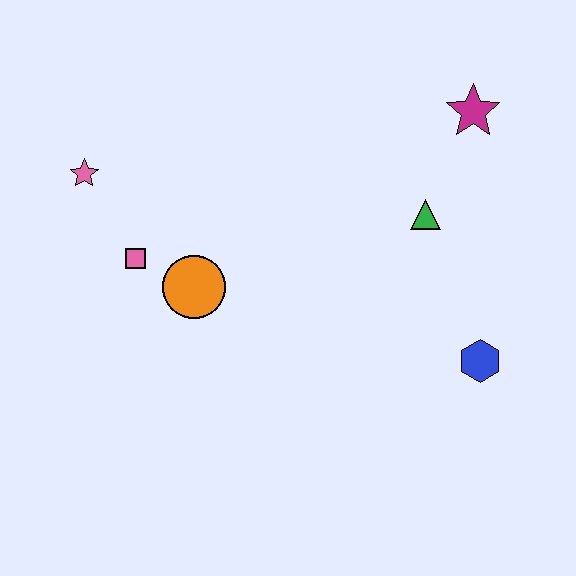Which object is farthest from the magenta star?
The pink star is farthest from the magenta star.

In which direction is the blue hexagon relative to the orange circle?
The blue hexagon is to the right of the orange circle.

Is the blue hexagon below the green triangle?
Yes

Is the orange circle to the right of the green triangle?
No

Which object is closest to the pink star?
The pink square is closest to the pink star.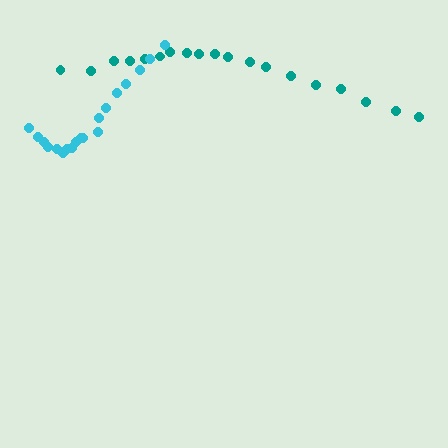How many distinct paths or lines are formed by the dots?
There are 2 distinct paths.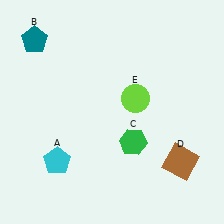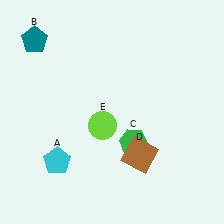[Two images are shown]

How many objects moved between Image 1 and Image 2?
2 objects moved between the two images.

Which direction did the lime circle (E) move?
The lime circle (E) moved left.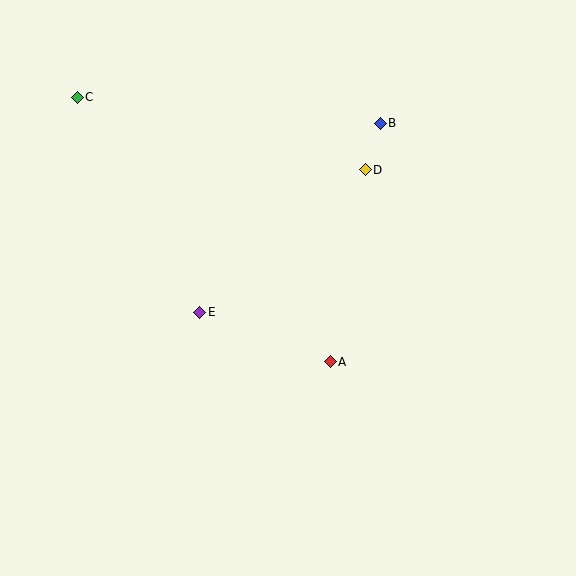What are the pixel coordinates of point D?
Point D is at (365, 170).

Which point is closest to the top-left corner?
Point C is closest to the top-left corner.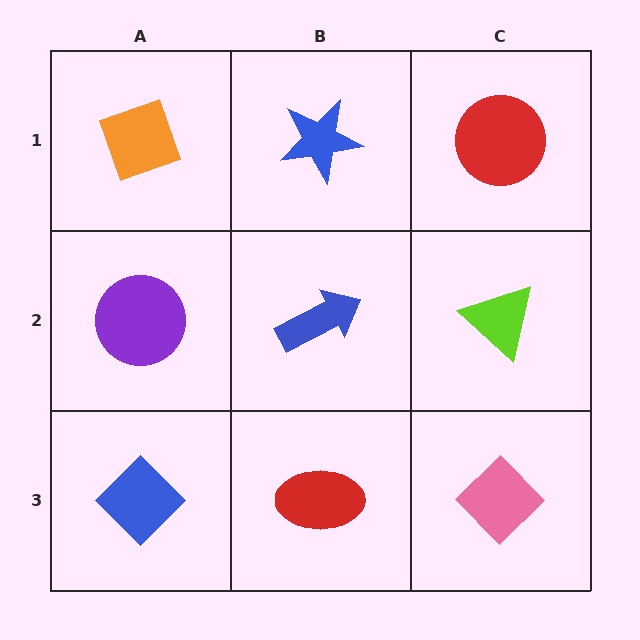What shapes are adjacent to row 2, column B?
A blue star (row 1, column B), a red ellipse (row 3, column B), a purple circle (row 2, column A), a lime triangle (row 2, column C).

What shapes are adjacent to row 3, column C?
A lime triangle (row 2, column C), a red ellipse (row 3, column B).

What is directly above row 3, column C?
A lime triangle.